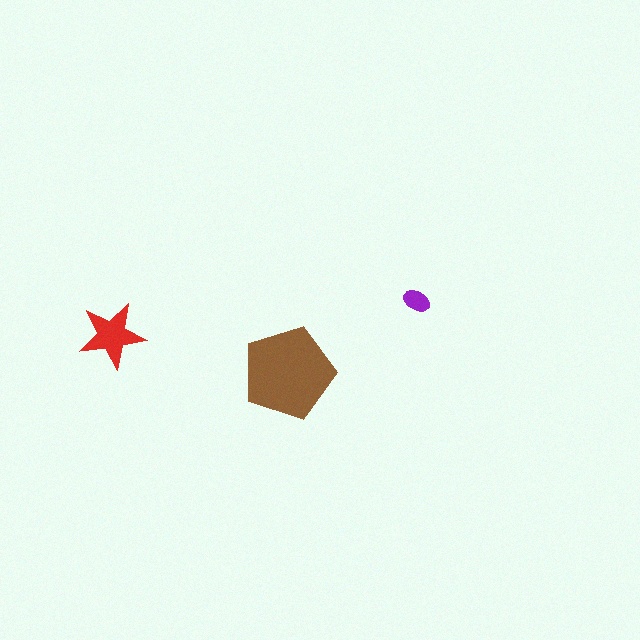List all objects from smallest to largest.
The purple ellipse, the red star, the brown pentagon.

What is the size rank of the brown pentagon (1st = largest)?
1st.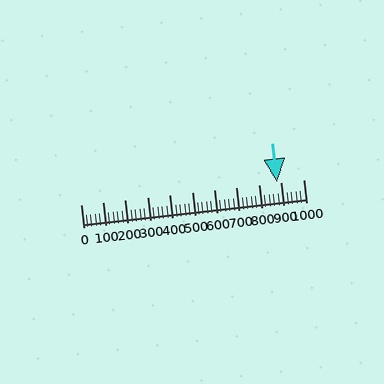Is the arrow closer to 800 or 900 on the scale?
The arrow is closer to 900.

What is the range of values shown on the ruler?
The ruler shows values from 0 to 1000.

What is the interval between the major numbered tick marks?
The major tick marks are spaced 100 units apart.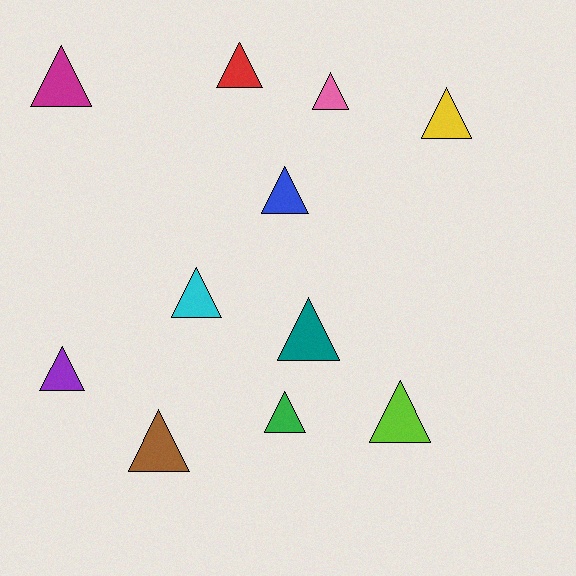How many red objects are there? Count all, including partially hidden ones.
There is 1 red object.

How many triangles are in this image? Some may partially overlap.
There are 11 triangles.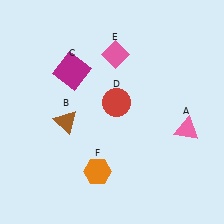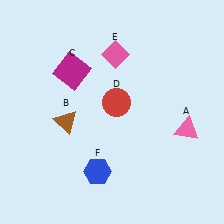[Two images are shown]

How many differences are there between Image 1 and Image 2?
There is 1 difference between the two images.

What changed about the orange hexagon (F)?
In Image 1, F is orange. In Image 2, it changed to blue.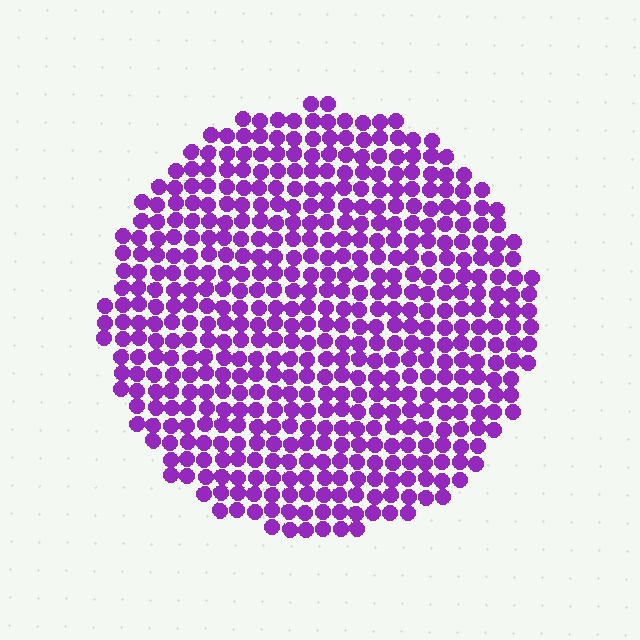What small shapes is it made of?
It is made of small circles.